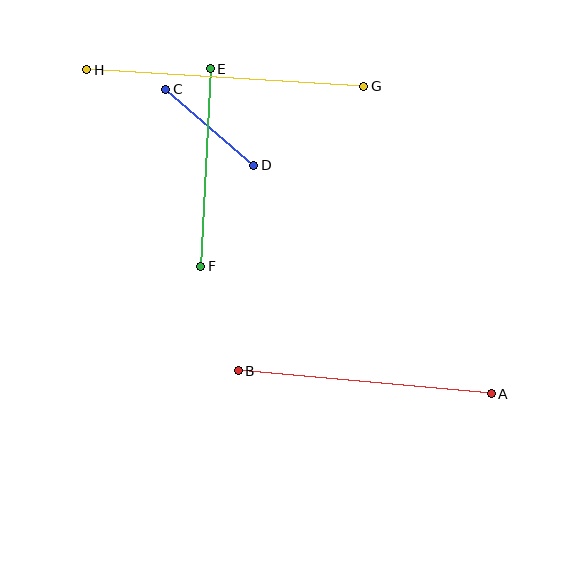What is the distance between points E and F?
The distance is approximately 198 pixels.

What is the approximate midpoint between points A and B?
The midpoint is at approximately (365, 382) pixels.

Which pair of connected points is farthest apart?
Points G and H are farthest apart.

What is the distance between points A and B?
The distance is approximately 254 pixels.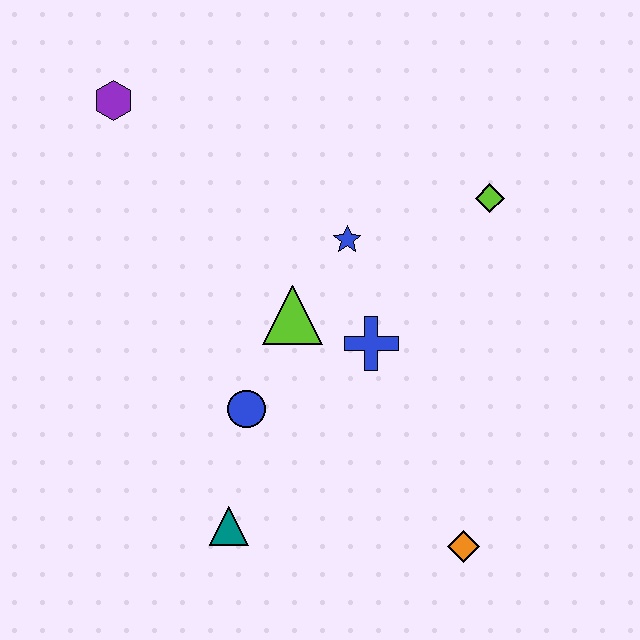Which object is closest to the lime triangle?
The blue cross is closest to the lime triangle.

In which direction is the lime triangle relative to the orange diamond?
The lime triangle is above the orange diamond.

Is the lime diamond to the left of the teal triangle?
No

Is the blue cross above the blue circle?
Yes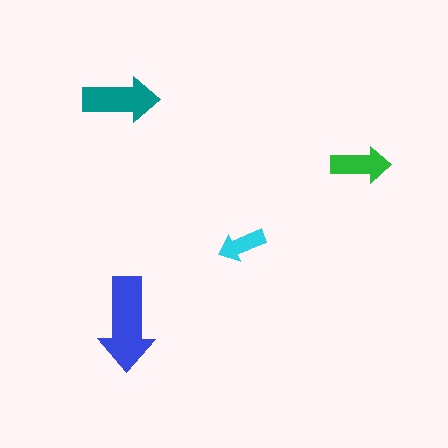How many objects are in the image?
There are 4 objects in the image.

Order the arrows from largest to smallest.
the blue one, the teal one, the green one, the cyan one.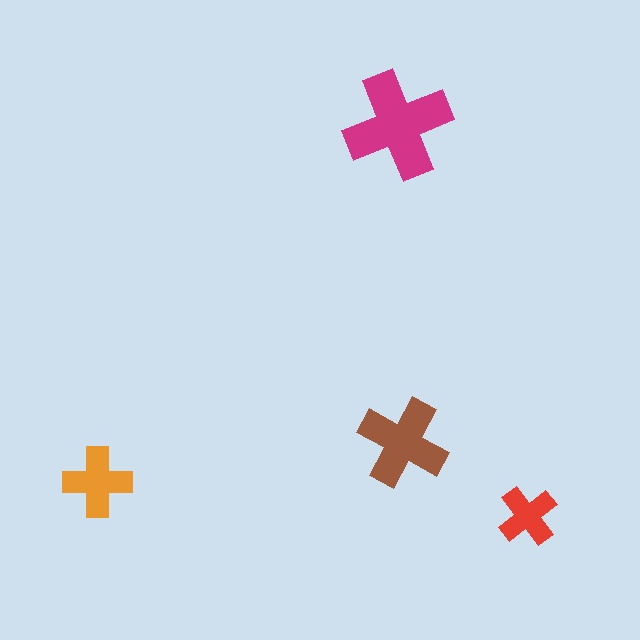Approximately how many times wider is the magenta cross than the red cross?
About 2 times wider.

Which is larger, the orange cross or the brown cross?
The brown one.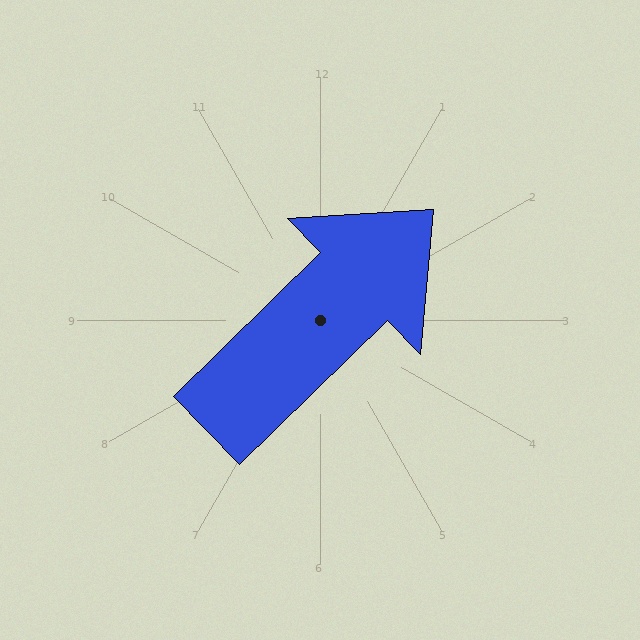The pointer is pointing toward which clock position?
Roughly 2 o'clock.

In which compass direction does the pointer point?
Northeast.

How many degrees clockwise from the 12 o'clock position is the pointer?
Approximately 46 degrees.